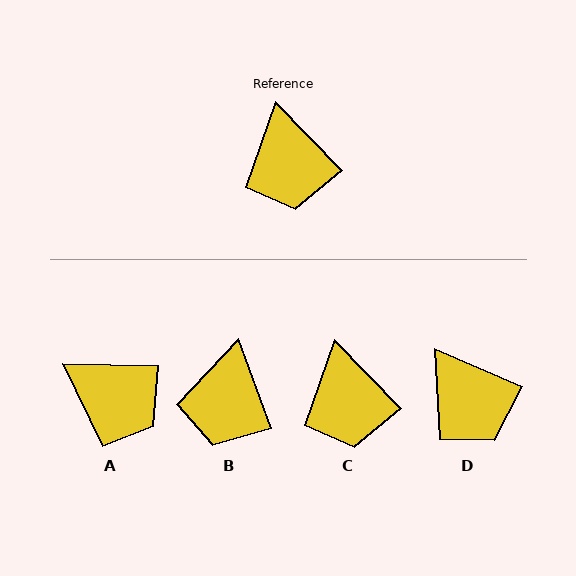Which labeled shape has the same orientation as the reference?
C.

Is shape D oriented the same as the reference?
No, it is off by about 22 degrees.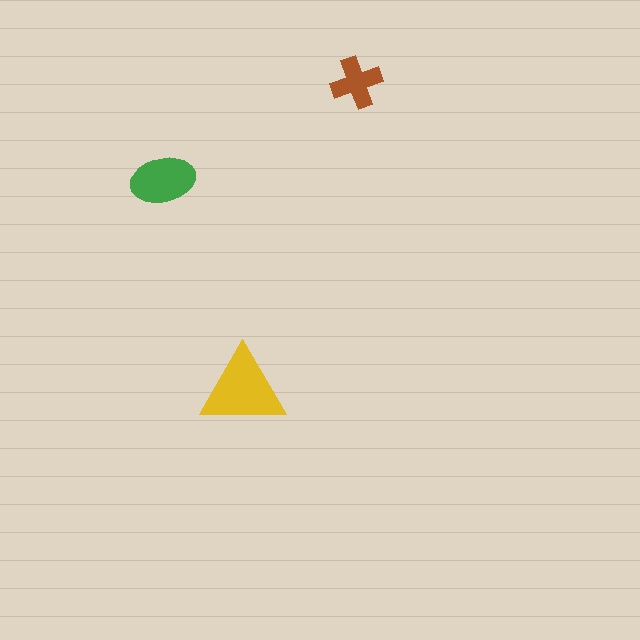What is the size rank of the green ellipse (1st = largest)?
2nd.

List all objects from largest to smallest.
The yellow triangle, the green ellipse, the brown cross.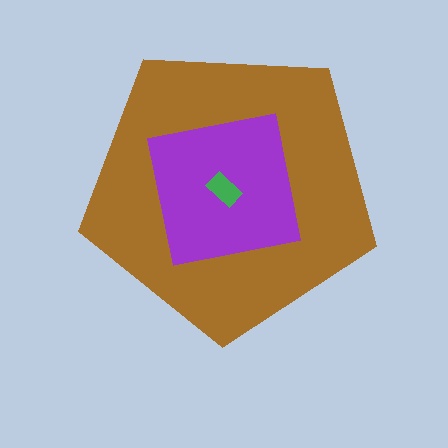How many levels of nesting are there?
3.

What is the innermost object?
The green rectangle.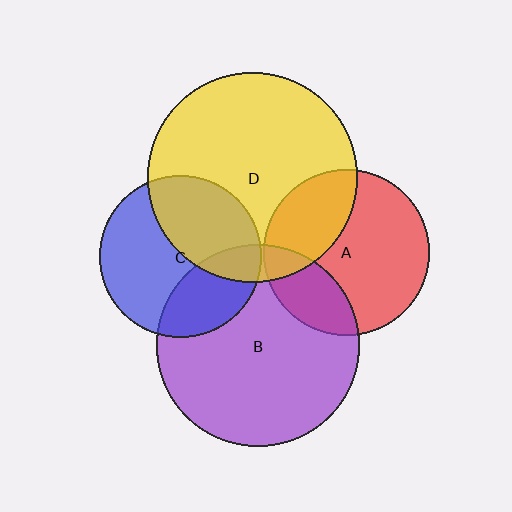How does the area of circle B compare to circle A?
Approximately 1.5 times.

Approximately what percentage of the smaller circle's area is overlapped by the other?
Approximately 40%.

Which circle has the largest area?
Circle D (yellow).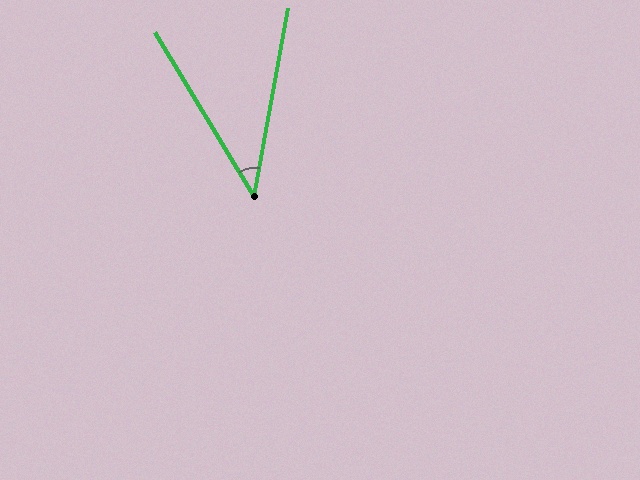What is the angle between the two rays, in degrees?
Approximately 42 degrees.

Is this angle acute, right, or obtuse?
It is acute.